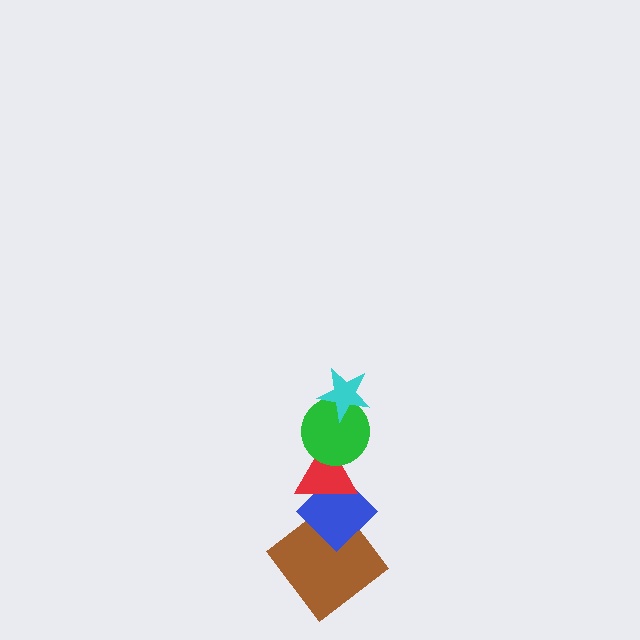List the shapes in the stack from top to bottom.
From top to bottom: the cyan star, the green circle, the red triangle, the blue diamond, the brown diamond.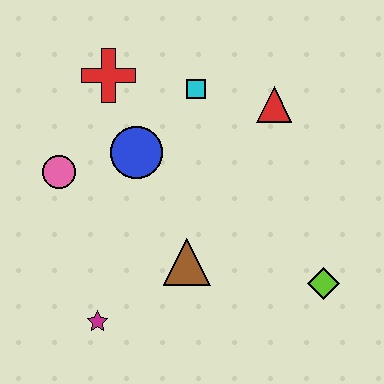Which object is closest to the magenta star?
The brown triangle is closest to the magenta star.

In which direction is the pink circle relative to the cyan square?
The pink circle is to the left of the cyan square.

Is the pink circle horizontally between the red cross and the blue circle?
No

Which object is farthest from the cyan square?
The magenta star is farthest from the cyan square.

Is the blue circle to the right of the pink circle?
Yes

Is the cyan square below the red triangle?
No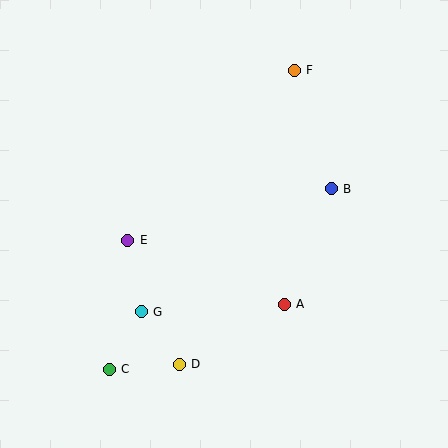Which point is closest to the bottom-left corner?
Point C is closest to the bottom-left corner.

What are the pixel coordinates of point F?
Point F is at (294, 70).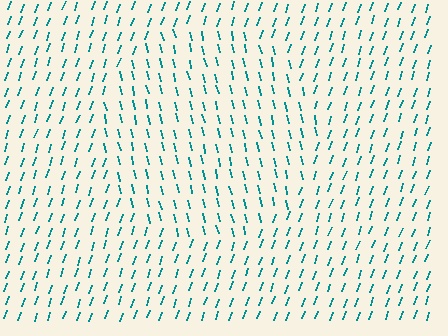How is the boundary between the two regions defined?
The boundary is defined purely by a change in line orientation (approximately 32 degrees difference). All lines are the same color and thickness.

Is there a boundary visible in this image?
Yes, there is a texture boundary formed by a change in line orientation.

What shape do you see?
I see a circle.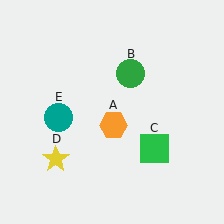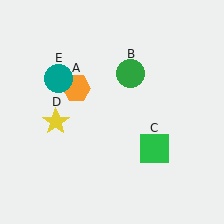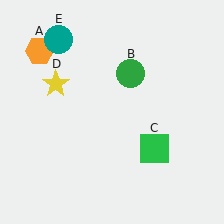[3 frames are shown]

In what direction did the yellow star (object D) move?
The yellow star (object D) moved up.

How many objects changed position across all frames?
3 objects changed position: orange hexagon (object A), yellow star (object D), teal circle (object E).